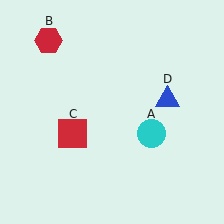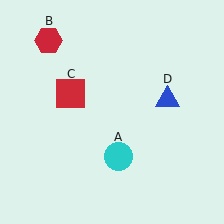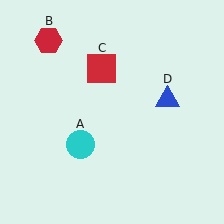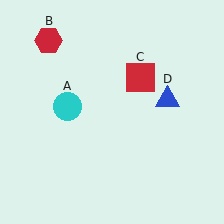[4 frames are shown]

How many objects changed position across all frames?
2 objects changed position: cyan circle (object A), red square (object C).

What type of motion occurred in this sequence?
The cyan circle (object A), red square (object C) rotated clockwise around the center of the scene.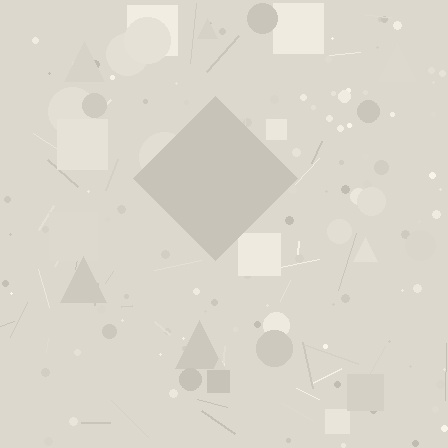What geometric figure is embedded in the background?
A diamond is embedded in the background.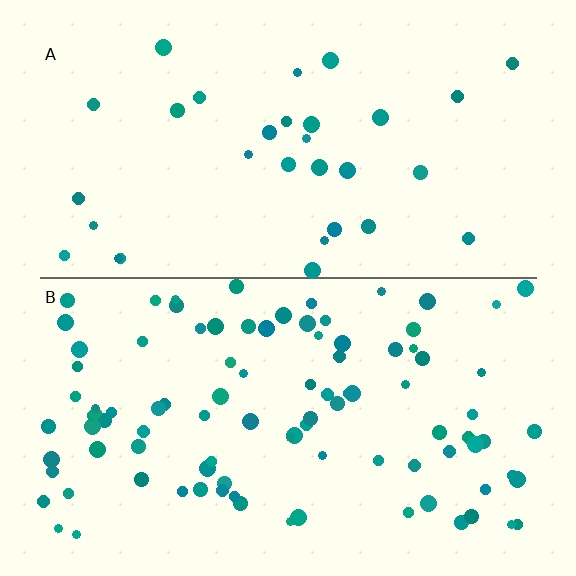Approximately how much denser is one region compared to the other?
Approximately 2.9× — region B over region A.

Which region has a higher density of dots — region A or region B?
B (the bottom).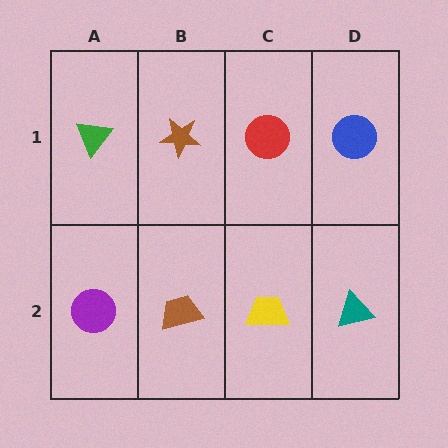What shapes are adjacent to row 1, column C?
A yellow trapezoid (row 2, column C), a brown star (row 1, column B), a blue circle (row 1, column D).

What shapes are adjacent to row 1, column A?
A purple circle (row 2, column A), a brown star (row 1, column B).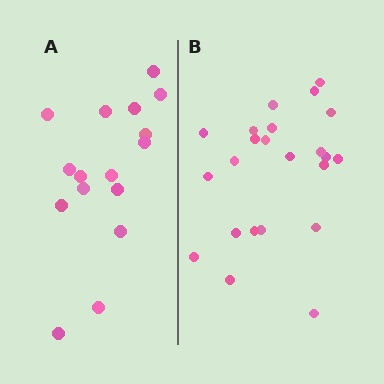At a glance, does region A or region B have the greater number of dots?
Region B (the right region) has more dots.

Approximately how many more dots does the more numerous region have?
Region B has roughly 8 or so more dots than region A.